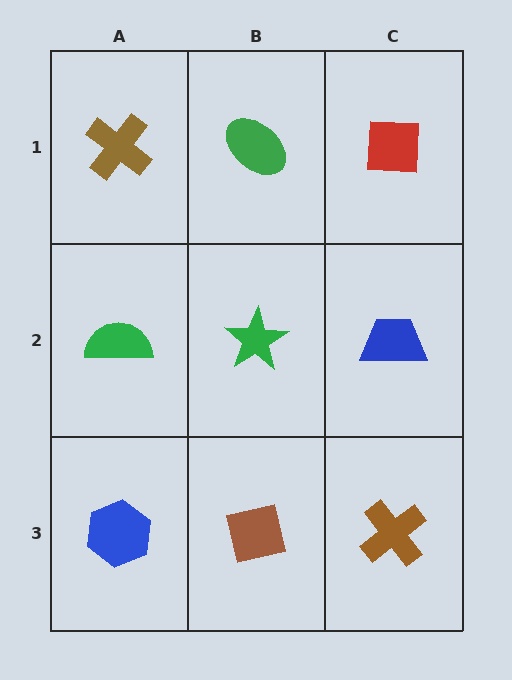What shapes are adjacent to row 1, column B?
A green star (row 2, column B), a brown cross (row 1, column A), a red square (row 1, column C).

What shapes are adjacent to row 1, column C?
A blue trapezoid (row 2, column C), a green ellipse (row 1, column B).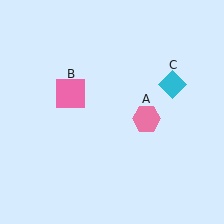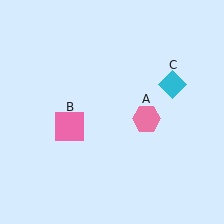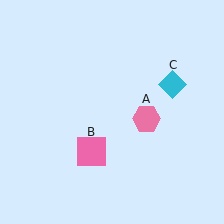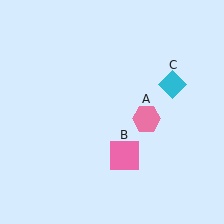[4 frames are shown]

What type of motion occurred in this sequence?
The pink square (object B) rotated counterclockwise around the center of the scene.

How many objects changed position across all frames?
1 object changed position: pink square (object B).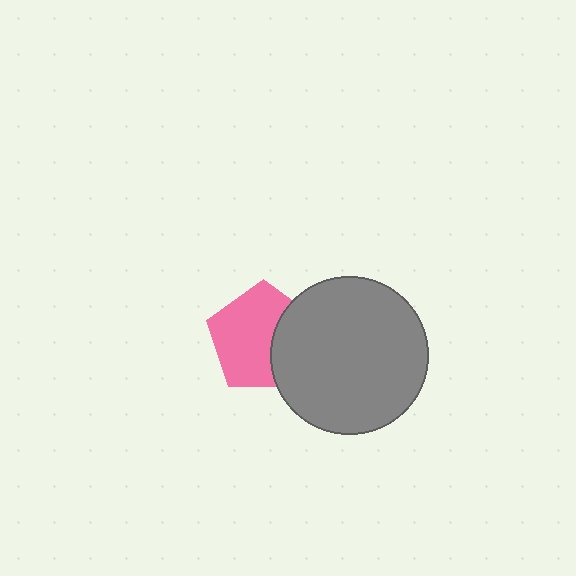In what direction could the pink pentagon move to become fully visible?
The pink pentagon could move left. That would shift it out from behind the gray circle entirely.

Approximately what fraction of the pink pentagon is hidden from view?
Roughly 34% of the pink pentagon is hidden behind the gray circle.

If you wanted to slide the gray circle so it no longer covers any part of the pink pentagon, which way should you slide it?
Slide it right — that is the most direct way to separate the two shapes.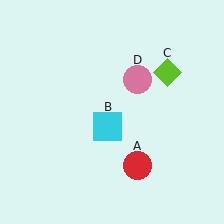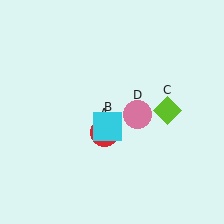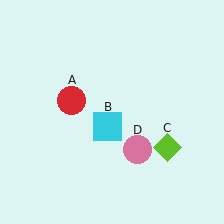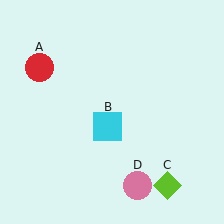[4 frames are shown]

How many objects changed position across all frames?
3 objects changed position: red circle (object A), lime diamond (object C), pink circle (object D).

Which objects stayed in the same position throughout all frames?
Cyan square (object B) remained stationary.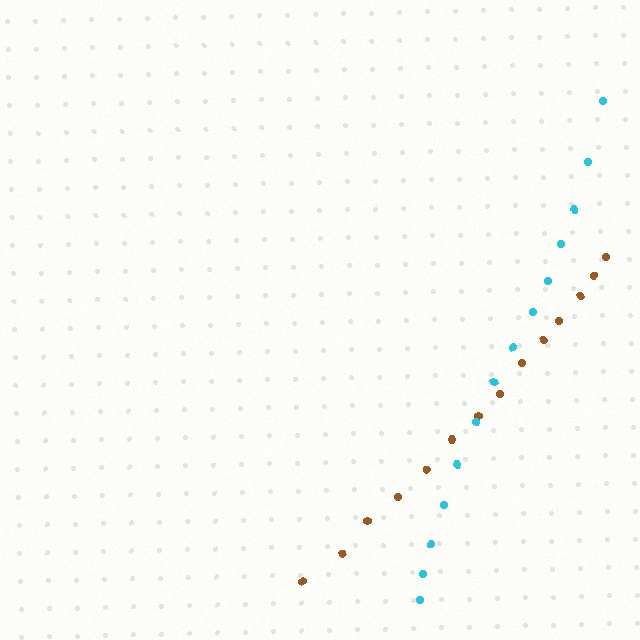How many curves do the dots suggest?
There are 2 distinct paths.